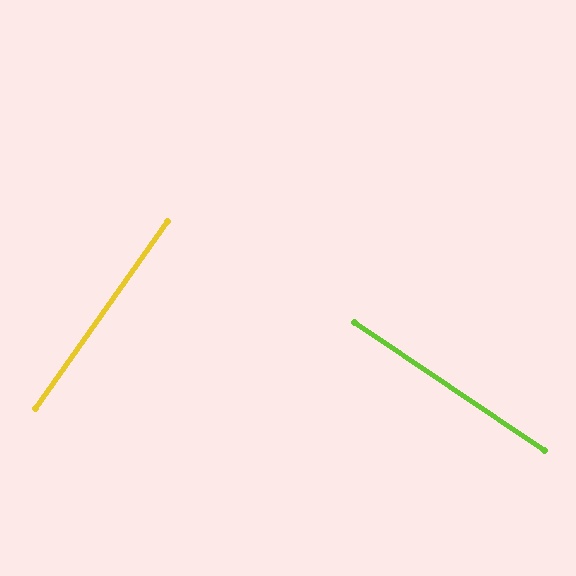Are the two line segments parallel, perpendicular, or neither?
Perpendicular — they meet at approximately 89°.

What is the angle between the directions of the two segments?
Approximately 89 degrees.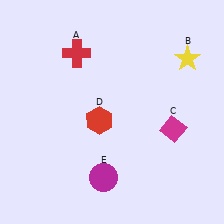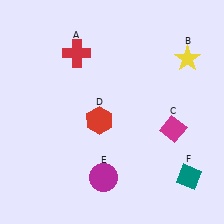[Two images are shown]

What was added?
A teal diamond (F) was added in Image 2.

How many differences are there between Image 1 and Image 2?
There is 1 difference between the two images.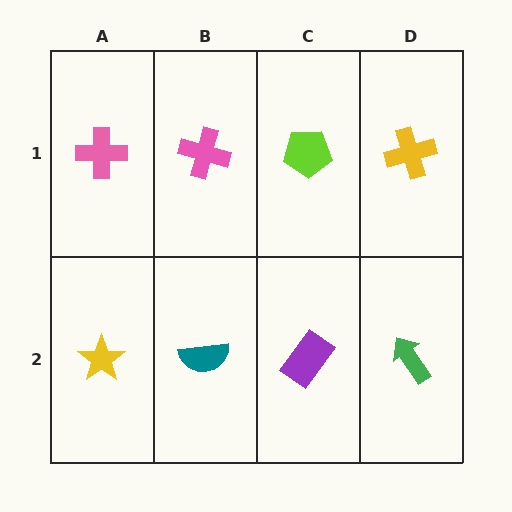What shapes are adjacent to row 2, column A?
A pink cross (row 1, column A), a teal semicircle (row 2, column B).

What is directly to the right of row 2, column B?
A purple rectangle.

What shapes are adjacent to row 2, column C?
A lime pentagon (row 1, column C), a teal semicircle (row 2, column B), a green arrow (row 2, column D).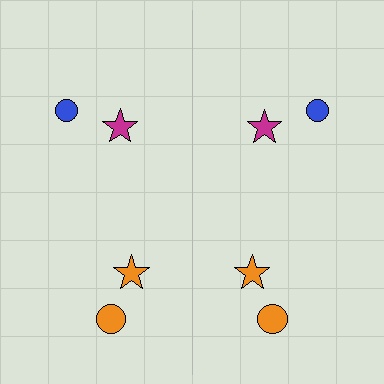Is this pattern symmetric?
Yes, this pattern has bilateral (reflection) symmetry.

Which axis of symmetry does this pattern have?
The pattern has a vertical axis of symmetry running through the center of the image.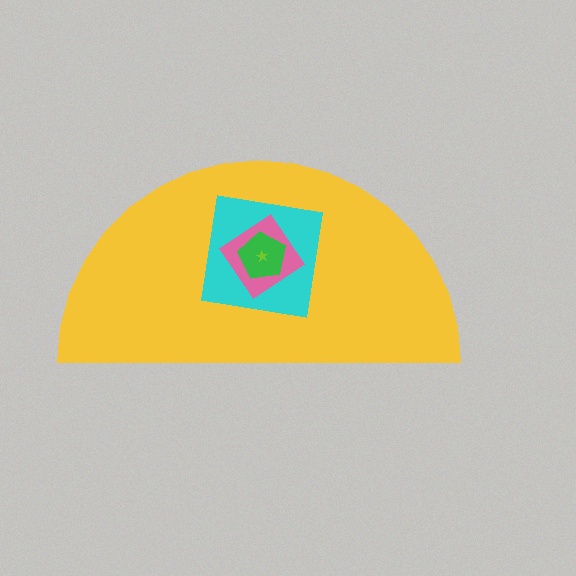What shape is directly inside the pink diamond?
The green pentagon.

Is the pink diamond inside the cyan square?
Yes.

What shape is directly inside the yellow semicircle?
The cyan square.